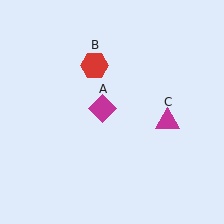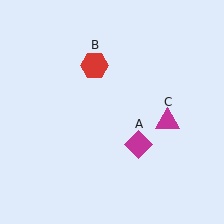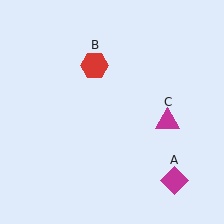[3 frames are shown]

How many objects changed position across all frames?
1 object changed position: magenta diamond (object A).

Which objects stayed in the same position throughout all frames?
Red hexagon (object B) and magenta triangle (object C) remained stationary.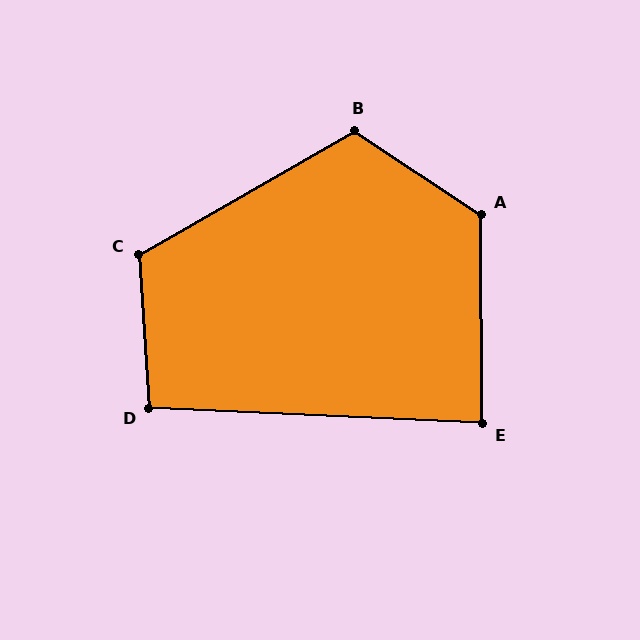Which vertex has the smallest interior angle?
E, at approximately 87 degrees.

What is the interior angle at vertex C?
Approximately 116 degrees (obtuse).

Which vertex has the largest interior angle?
A, at approximately 124 degrees.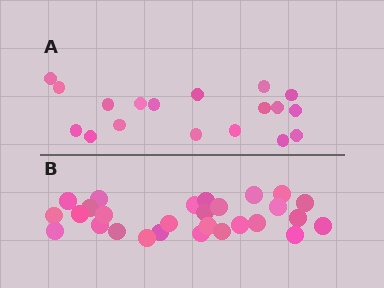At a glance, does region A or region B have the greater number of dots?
Region B (the bottom region) has more dots.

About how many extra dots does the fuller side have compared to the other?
Region B has roughly 10 or so more dots than region A.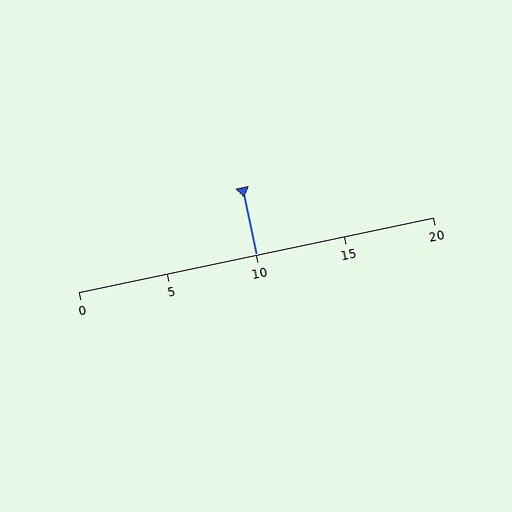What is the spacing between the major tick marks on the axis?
The major ticks are spaced 5 apart.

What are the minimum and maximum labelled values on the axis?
The axis runs from 0 to 20.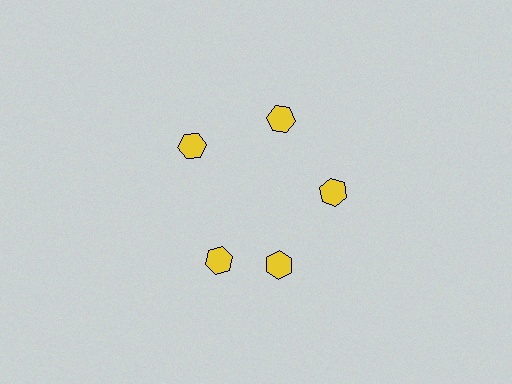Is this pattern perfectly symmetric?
No. The 5 yellow hexagons are arranged in a ring, but one element near the 8 o'clock position is rotated out of alignment along the ring, breaking the 5-fold rotational symmetry.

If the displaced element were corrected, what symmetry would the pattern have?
It would have 5-fold rotational symmetry — the pattern would map onto itself every 72 degrees.